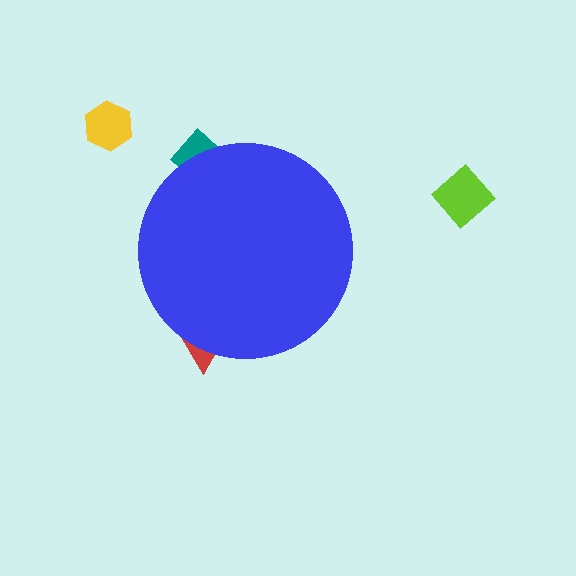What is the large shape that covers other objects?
A blue circle.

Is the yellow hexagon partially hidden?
No, the yellow hexagon is fully visible.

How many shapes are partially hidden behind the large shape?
2 shapes are partially hidden.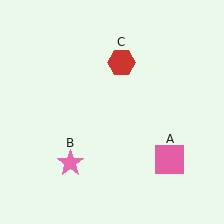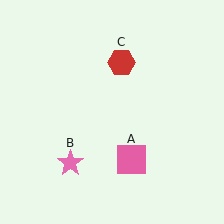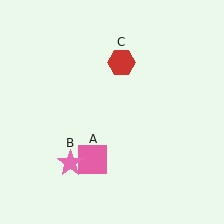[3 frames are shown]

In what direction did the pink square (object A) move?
The pink square (object A) moved left.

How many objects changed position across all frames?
1 object changed position: pink square (object A).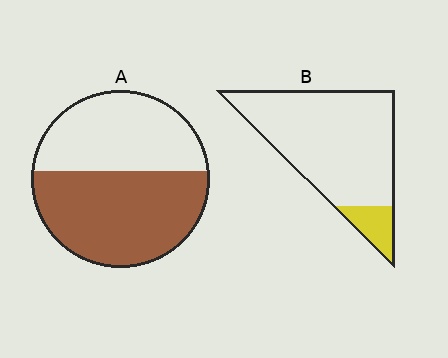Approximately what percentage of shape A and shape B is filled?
A is approximately 55% and B is approximately 10%.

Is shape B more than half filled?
No.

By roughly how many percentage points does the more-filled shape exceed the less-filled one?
By roughly 45 percentage points (A over B).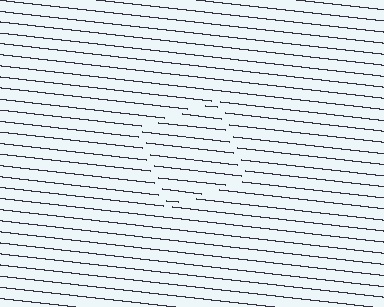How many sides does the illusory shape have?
4 sides — the line-ends trace a square.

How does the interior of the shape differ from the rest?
The interior of the shape contains the same grating, shifted by half a period — the contour is defined by the phase discontinuity where line-ends from the inner and outer gratings abut.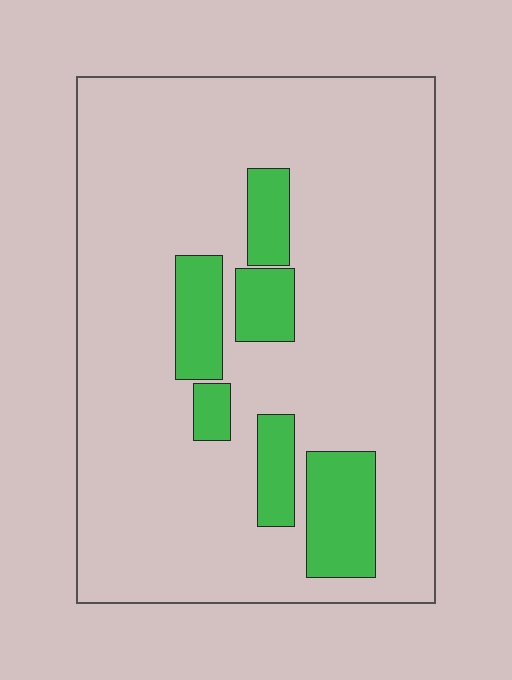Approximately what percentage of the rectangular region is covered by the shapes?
Approximately 15%.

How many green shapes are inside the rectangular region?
6.